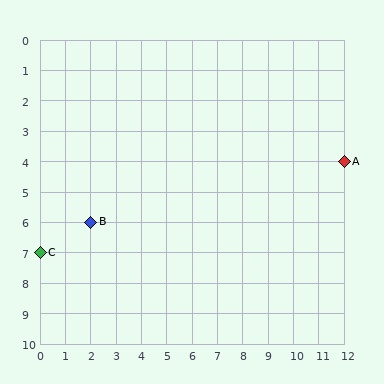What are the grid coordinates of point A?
Point A is at grid coordinates (12, 4).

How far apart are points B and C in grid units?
Points B and C are 2 columns and 1 row apart (about 2.2 grid units diagonally).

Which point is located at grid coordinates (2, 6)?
Point B is at (2, 6).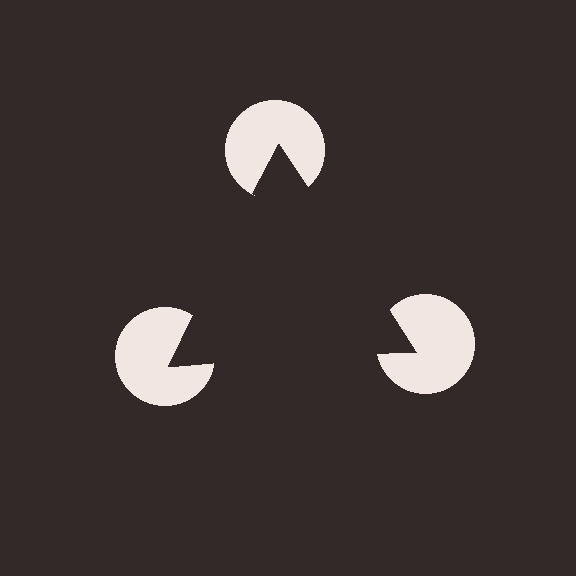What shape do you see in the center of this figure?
An illusory triangle — its edges are inferred from the aligned wedge cuts in the pac-man discs, not physically drawn.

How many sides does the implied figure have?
3 sides.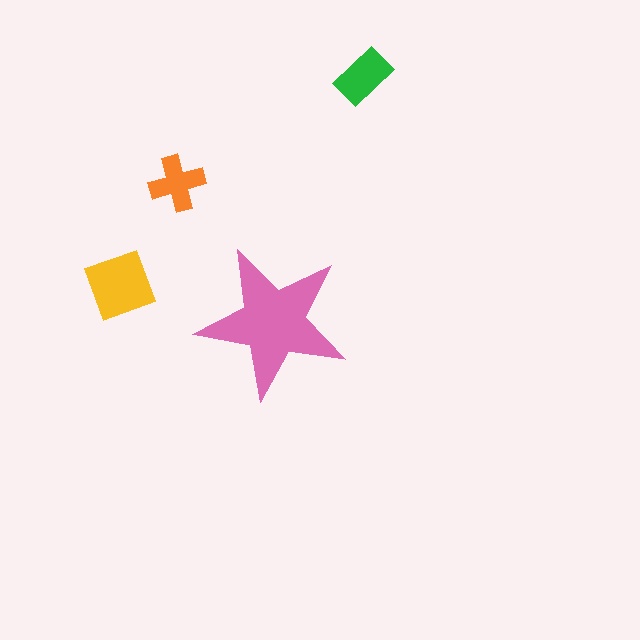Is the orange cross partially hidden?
No, the orange cross is fully visible.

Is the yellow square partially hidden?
No, the yellow square is fully visible.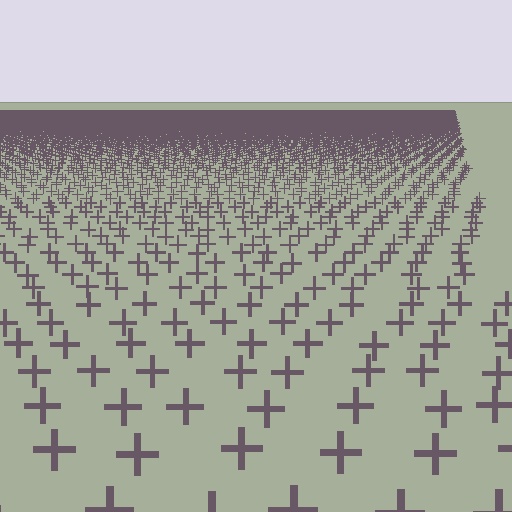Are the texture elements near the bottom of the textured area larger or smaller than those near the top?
Larger. Near the bottom, elements are closer to the viewer and appear at a bigger on-screen size.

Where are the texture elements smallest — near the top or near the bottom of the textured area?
Near the top.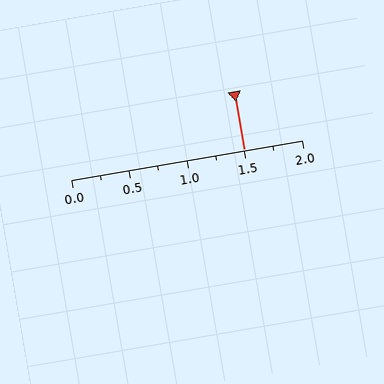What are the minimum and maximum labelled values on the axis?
The axis runs from 0.0 to 2.0.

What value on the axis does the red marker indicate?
The marker indicates approximately 1.5.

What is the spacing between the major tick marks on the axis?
The major ticks are spaced 0.5 apart.